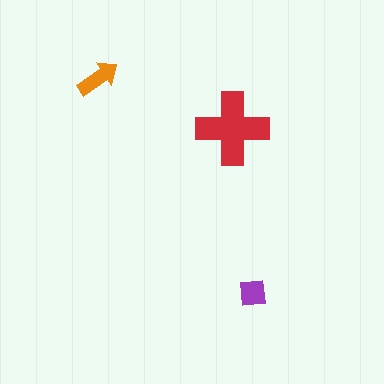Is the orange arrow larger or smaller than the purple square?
Larger.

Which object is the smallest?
The purple square.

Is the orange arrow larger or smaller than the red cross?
Smaller.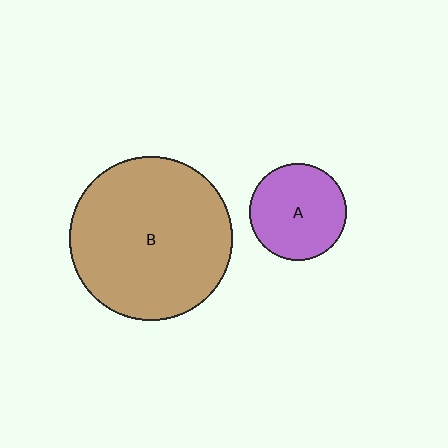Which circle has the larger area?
Circle B (brown).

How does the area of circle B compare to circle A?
Approximately 2.8 times.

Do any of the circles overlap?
No, none of the circles overlap.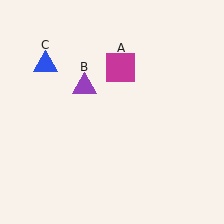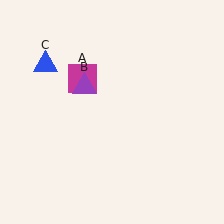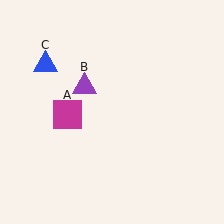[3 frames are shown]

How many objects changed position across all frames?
1 object changed position: magenta square (object A).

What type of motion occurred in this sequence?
The magenta square (object A) rotated counterclockwise around the center of the scene.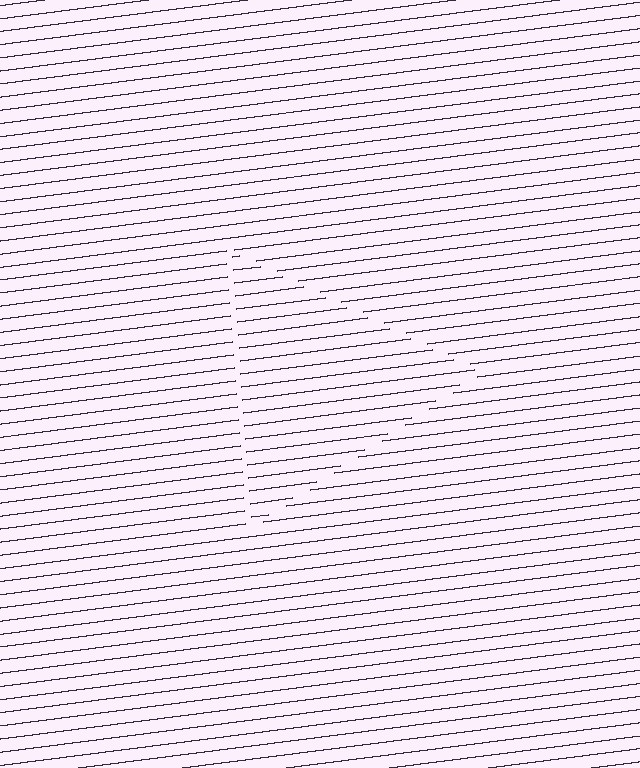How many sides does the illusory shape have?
3 sides — the line-ends trace a triangle.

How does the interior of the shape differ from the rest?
The interior of the shape contains the same grating, shifted by half a period — the contour is defined by the phase discontinuity where line-ends from the inner and outer gratings abut.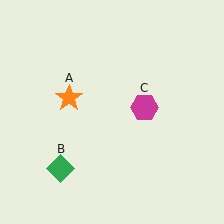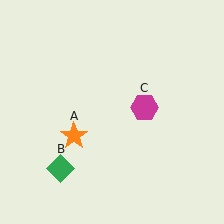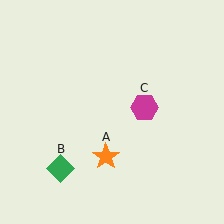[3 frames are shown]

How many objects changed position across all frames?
1 object changed position: orange star (object A).